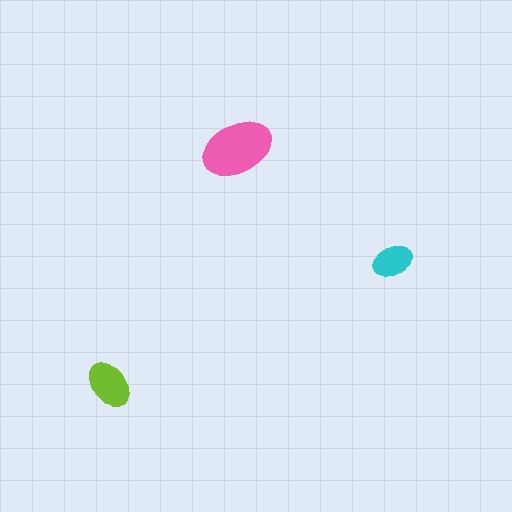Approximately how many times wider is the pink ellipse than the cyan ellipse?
About 2 times wider.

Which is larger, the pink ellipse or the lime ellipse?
The pink one.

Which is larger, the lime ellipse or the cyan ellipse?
The lime one.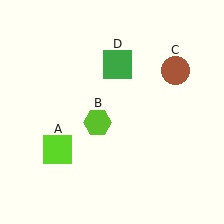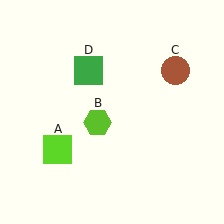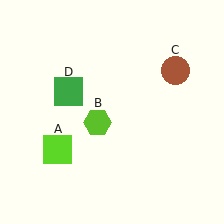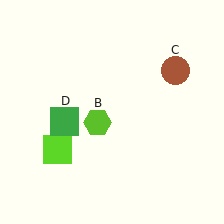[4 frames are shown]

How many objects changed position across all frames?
1 object changed position: green square (object D).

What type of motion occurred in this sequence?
The green square (object D) rotated counterclockwise around the center of the scene.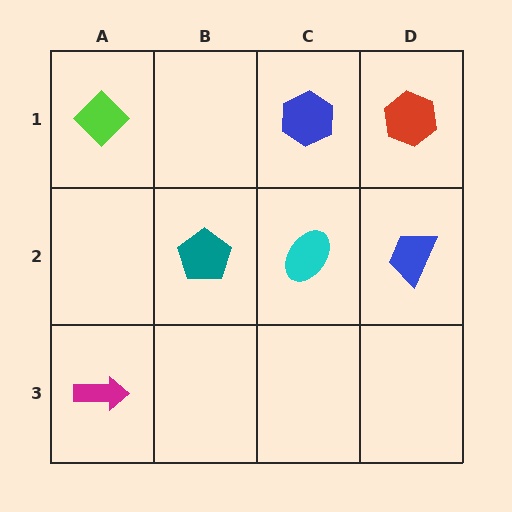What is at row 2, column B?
A teal pentagon.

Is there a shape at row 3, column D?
No, that cell is empty.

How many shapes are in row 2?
3 shapes.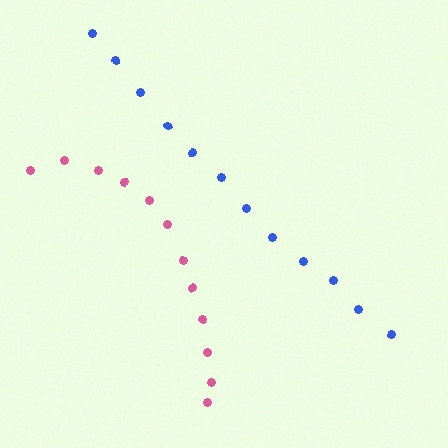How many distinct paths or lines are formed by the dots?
There are 2 distinct paths.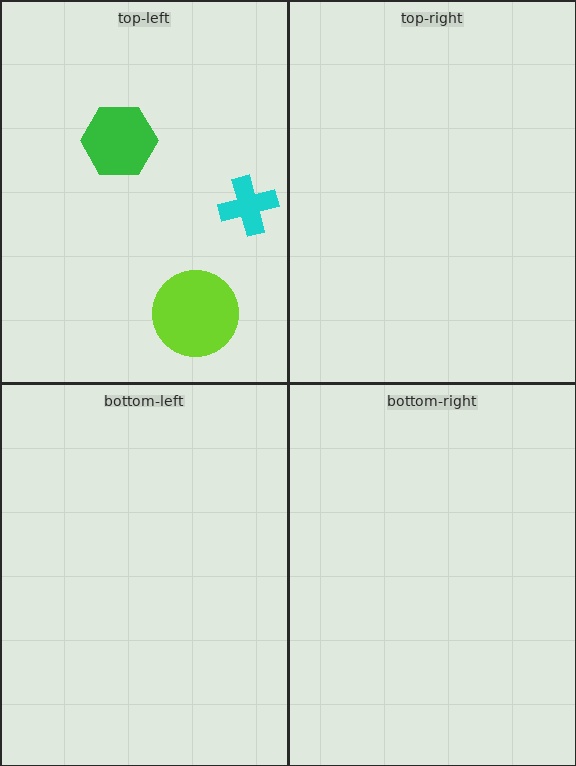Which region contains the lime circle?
The top-left region.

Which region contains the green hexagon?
The top-left region.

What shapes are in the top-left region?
The green hexagon, the lime circle, the cyan cross.